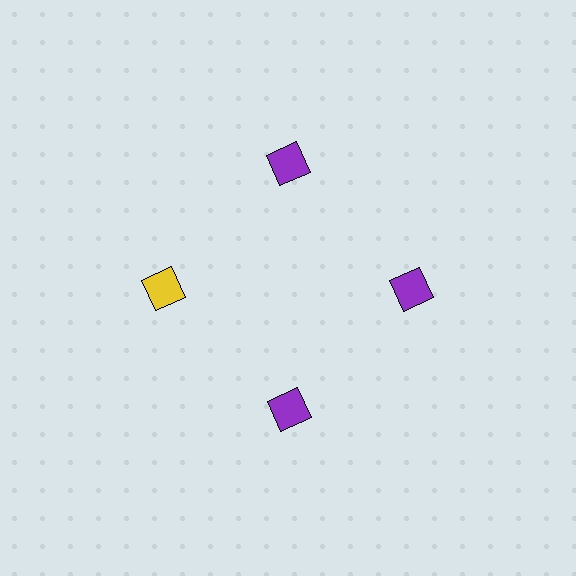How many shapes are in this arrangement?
There are 4 shapes arranged in a ring pattern.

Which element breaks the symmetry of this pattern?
The yellow diamond at roughly the 9 o'clock position breaks the symmetry. All other shapes are purple diamonds.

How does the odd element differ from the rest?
It has a different color: yellow instead of purple.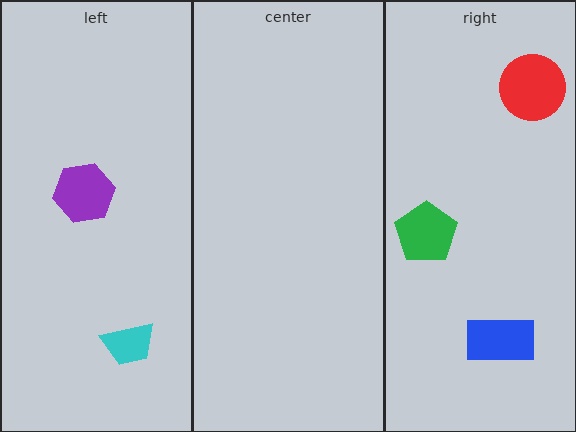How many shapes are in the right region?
3.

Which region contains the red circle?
The right region.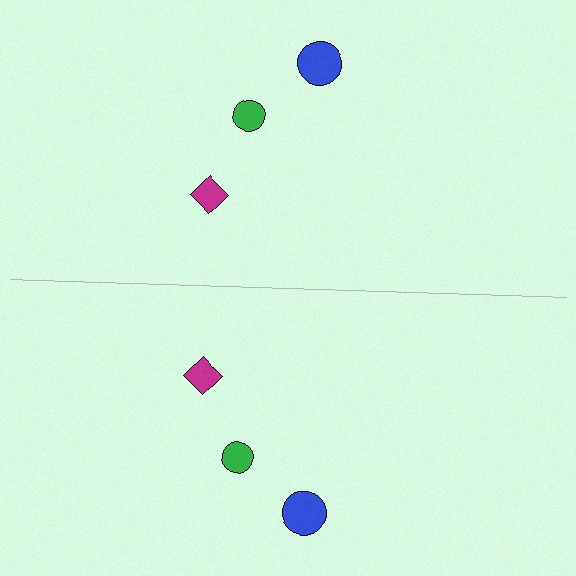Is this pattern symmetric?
Yes, this pattern has bilateral (reflection) symmetry.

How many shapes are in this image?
There are 6 shapes in this image.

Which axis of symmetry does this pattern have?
The pattern has a horizontal axis of symmetry running through the center of the image.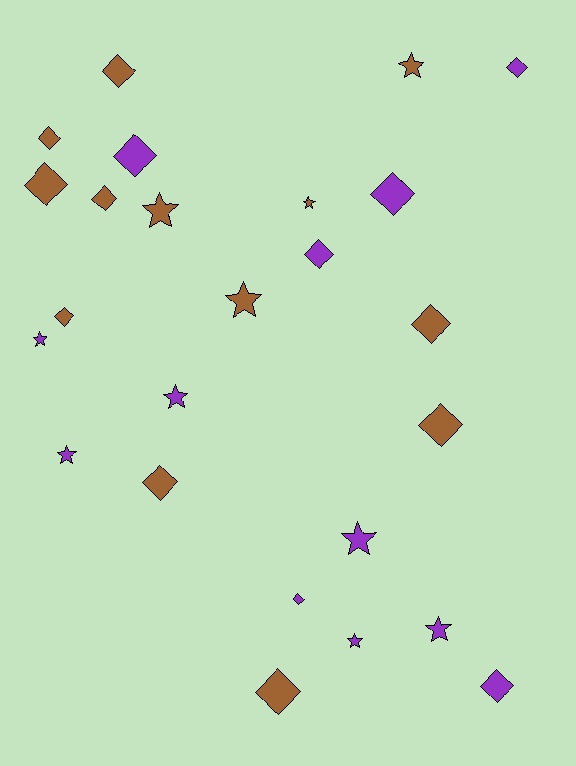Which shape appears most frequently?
Diamond, with 15 objects.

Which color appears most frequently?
Brown, with 13 objects.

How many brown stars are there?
There are 4 brown stars.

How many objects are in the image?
There are 25 objects.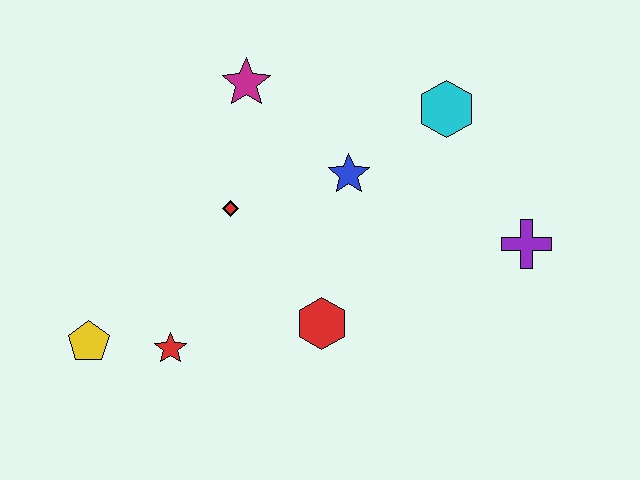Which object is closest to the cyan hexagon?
The blue star is closest to the cyan hexagon.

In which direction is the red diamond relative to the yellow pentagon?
The red diamond is to the right of the yellow pentagon.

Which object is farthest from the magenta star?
The purple cross is farthest from the magenta star.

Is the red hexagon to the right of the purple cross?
No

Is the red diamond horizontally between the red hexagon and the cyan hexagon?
No